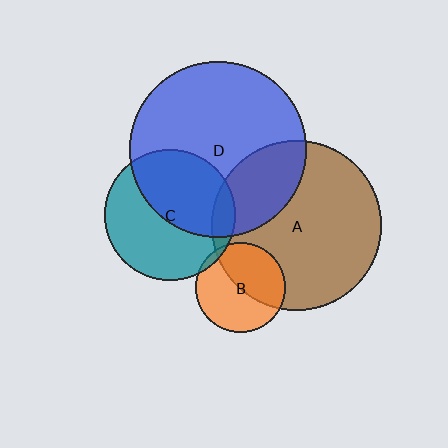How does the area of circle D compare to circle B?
Approximately 3.8 times.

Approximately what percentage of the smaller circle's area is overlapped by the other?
Approximately 5%.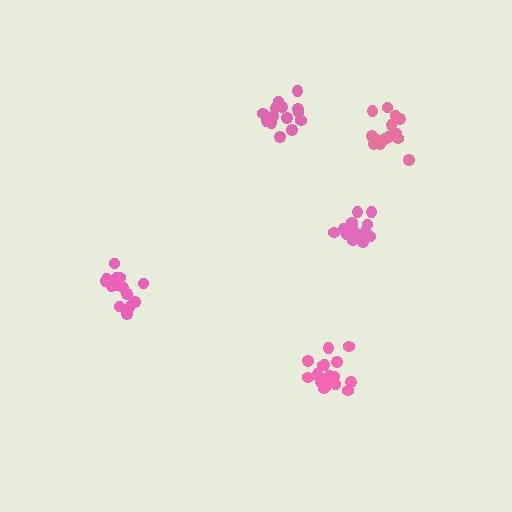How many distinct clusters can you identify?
There are 5 distinct clusters.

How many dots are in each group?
Group 1: 16 dots, Group 2: 13 dots, Group 3: 14 dots, Group 4: 14 dots, Group 5: 18 dots (75 total).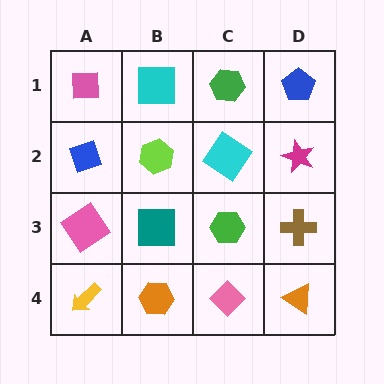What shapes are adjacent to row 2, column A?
A pink square (row 1, column A), a pink diamond (row 3, column A), a lime hexagon (row 2, column B).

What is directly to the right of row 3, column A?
A teal square.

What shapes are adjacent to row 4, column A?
A pink diamond (row 3, column A), an orange hexagon (row 4, column B).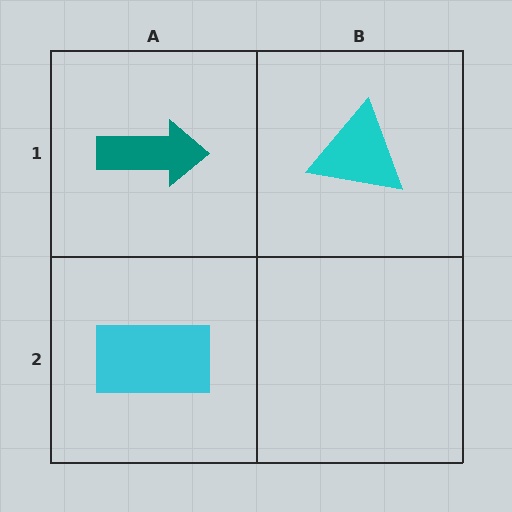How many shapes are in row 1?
2 shapes.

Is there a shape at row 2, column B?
No, that cell is empty.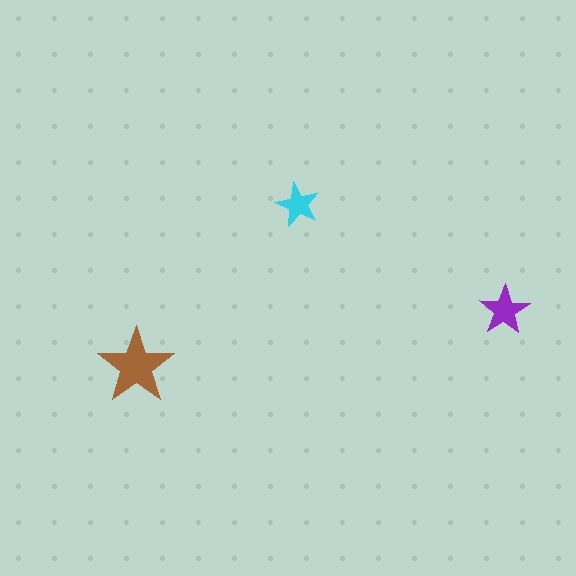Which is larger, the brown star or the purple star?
The brown one.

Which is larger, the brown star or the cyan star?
The brown one.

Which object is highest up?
The cyan star is topmost.